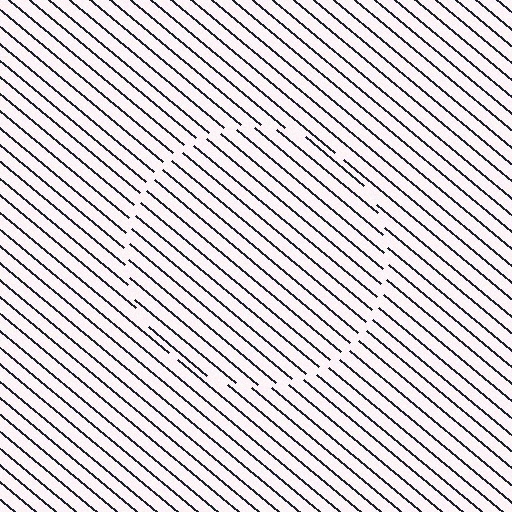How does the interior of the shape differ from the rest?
The interior of the shape contains the same grating, shifted by half a period — the contour is defined by the phase discontinuity where line-ends from the inner and outer gratings abut.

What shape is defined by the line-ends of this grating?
An illusory circle. The interior of the shape contains the same grating, shifted by half a period — the contour is defined by the phase discontinuity where line-ends from the inner and outer gratings abut.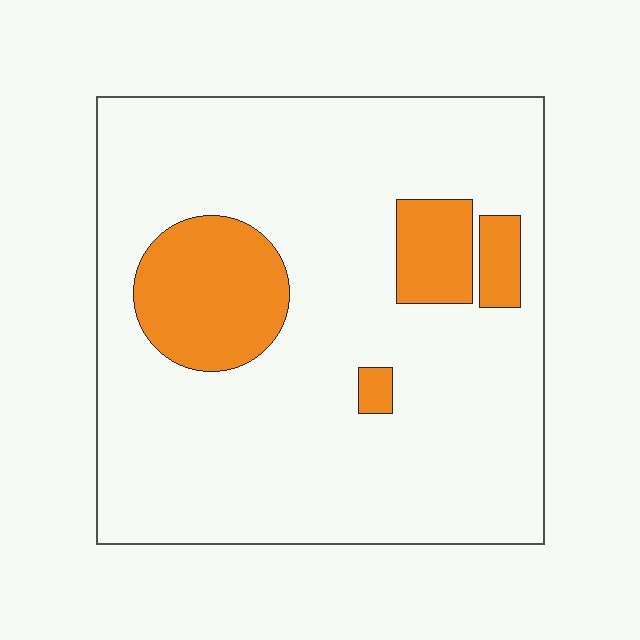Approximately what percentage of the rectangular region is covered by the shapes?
Approximately 15%.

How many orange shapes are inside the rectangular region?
4.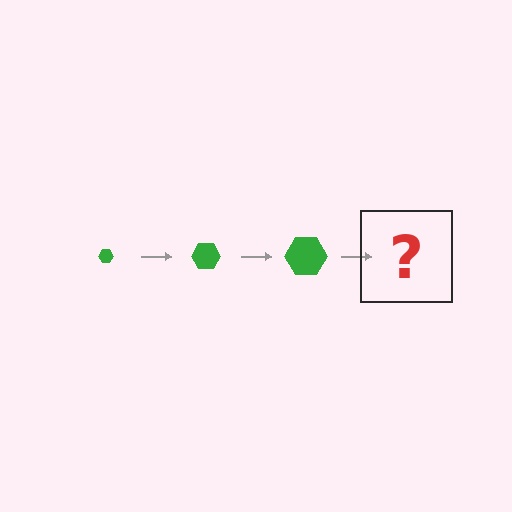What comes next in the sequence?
The next element should be a green hexagon, larger than the previous one.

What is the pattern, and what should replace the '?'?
The pattern is that the hexagon gets progressively larger each step. The '?' should be a green hexagon, larger than the previous one.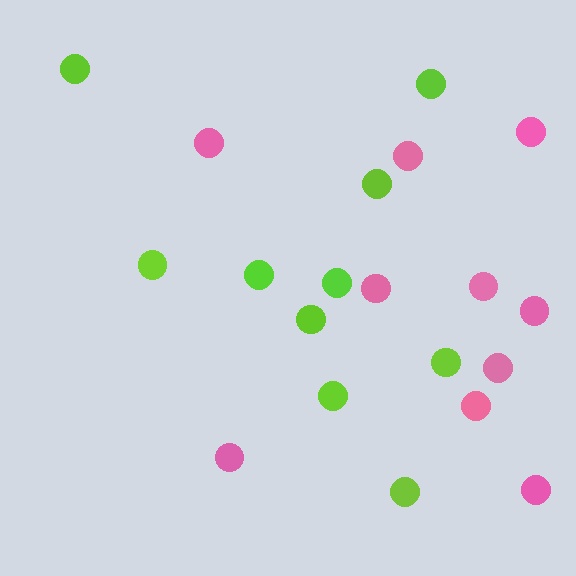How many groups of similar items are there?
There are 2 groups: one group of pink circles (10) and one group of lime circles (10).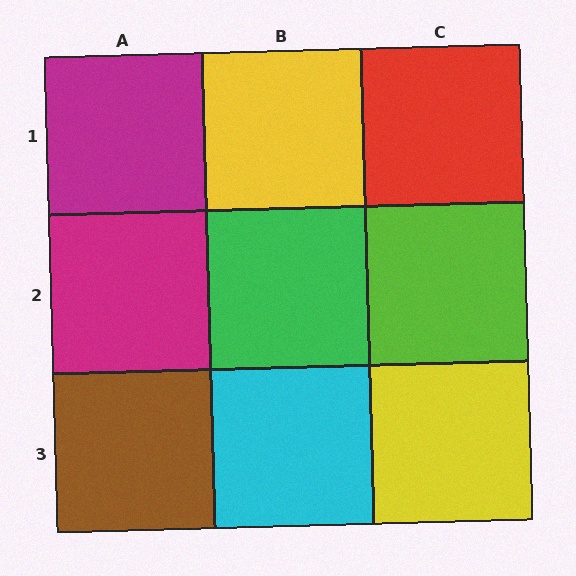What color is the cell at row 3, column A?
Brown.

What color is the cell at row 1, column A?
Magenta.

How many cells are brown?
1 cell is brown.